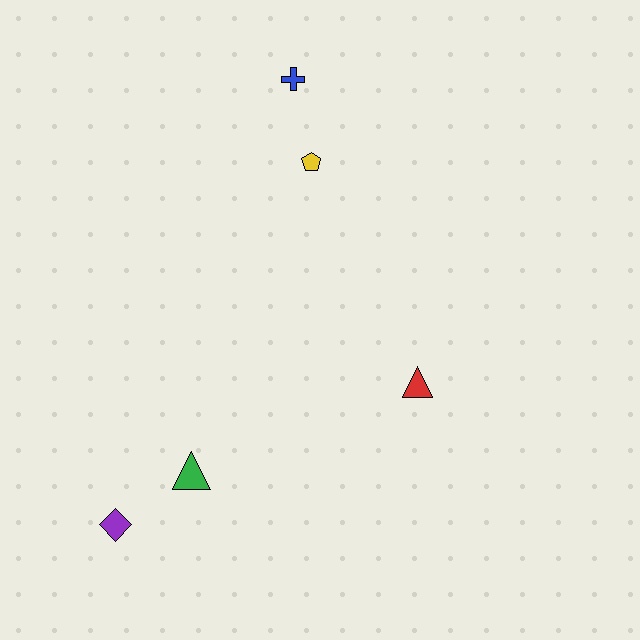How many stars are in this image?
There are no stars.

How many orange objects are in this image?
There are no orange objects.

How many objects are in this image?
There are 5 objects.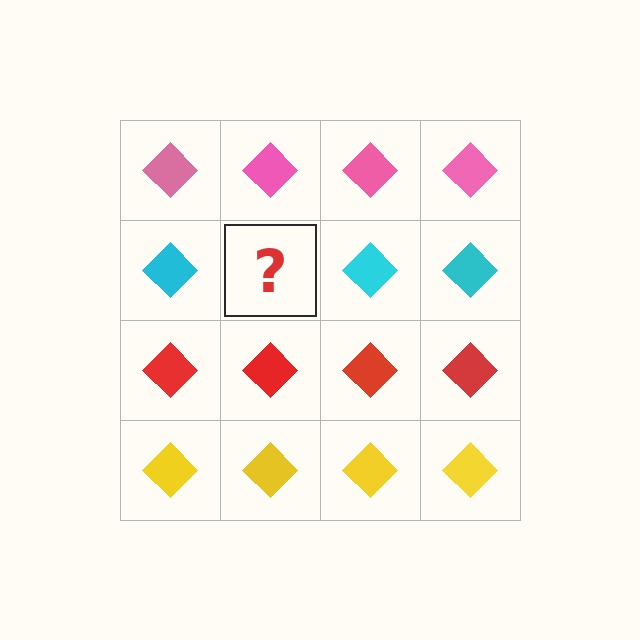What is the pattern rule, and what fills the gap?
The rule is that each row has a consistent color. The gap should be filled with a cyan diamond.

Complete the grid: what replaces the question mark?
The question mark should be replaced with a cyan diamond.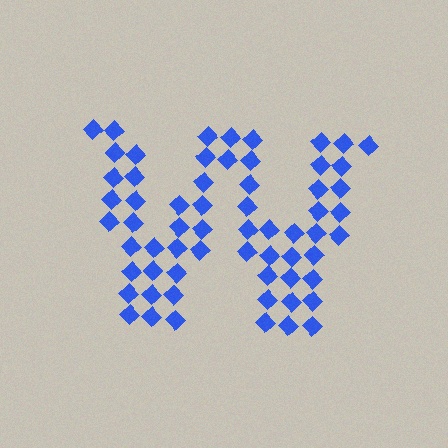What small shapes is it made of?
It is made of small diamonds.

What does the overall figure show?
The overall figure shows the letter W.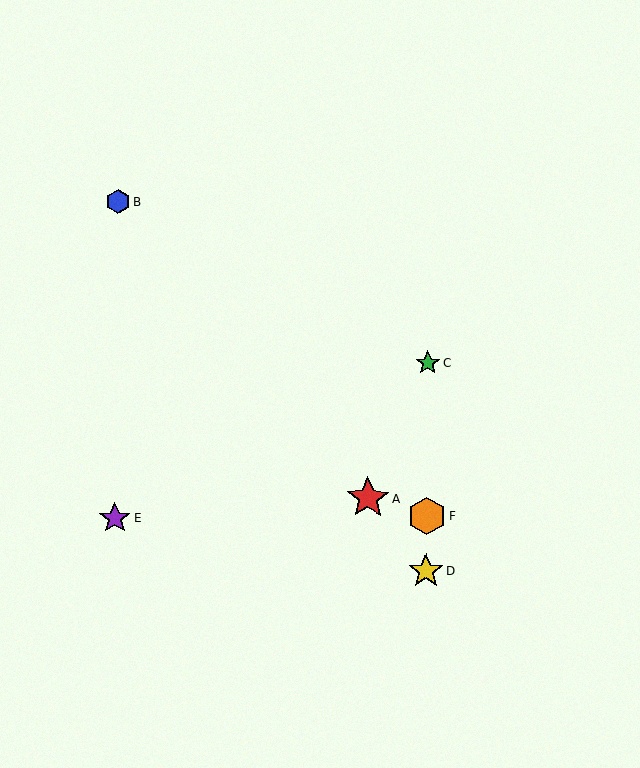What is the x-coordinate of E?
Object E is at x≈115.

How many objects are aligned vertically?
3 objects (C, D, F) are aligned vertically.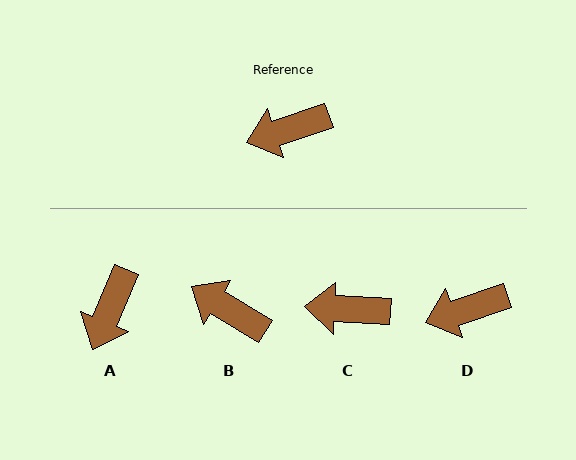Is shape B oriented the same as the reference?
No, it is off by about 50 degrees.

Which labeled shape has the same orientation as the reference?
D.